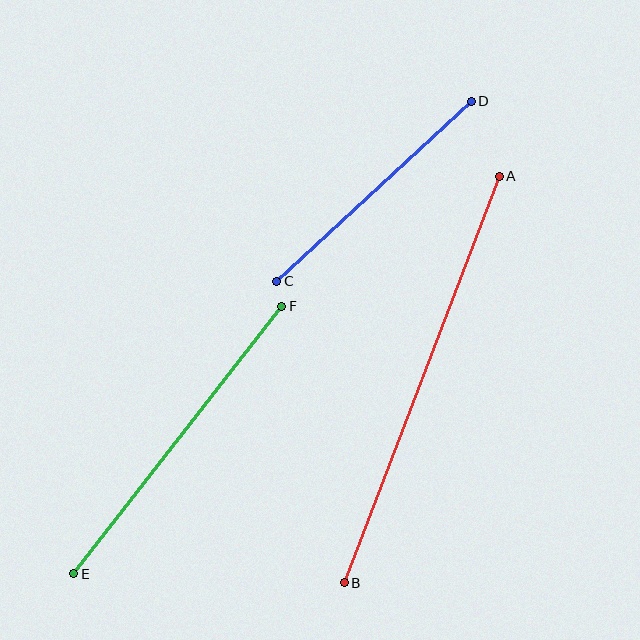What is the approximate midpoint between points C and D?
The midpoint is at approximately (374, 191) pixels.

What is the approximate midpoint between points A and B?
The midpoint is at approximately (422, 379) pixels.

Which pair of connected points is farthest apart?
Points A and B are farthest apart.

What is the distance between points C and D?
The distance is approximately 265 pixels.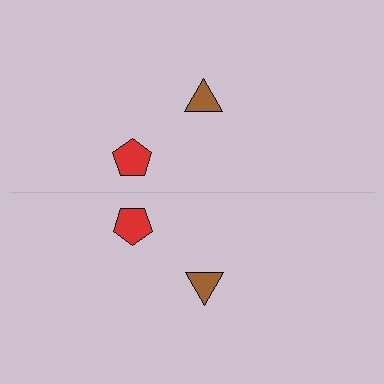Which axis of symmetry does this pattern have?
The pattern has a horizontal axis of symmetry running through the center of the image.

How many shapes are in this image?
There are 4 shapes in this image.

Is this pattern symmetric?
Yes, this pattern has bilateral (reflection) symmetry.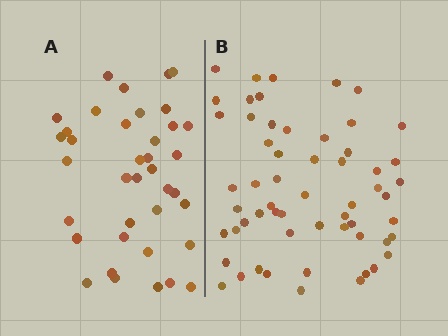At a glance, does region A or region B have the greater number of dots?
Region B (the right region) has more dots.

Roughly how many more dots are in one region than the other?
Region B has approximately 20 more dots than region A.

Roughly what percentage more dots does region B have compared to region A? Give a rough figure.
About 55% more.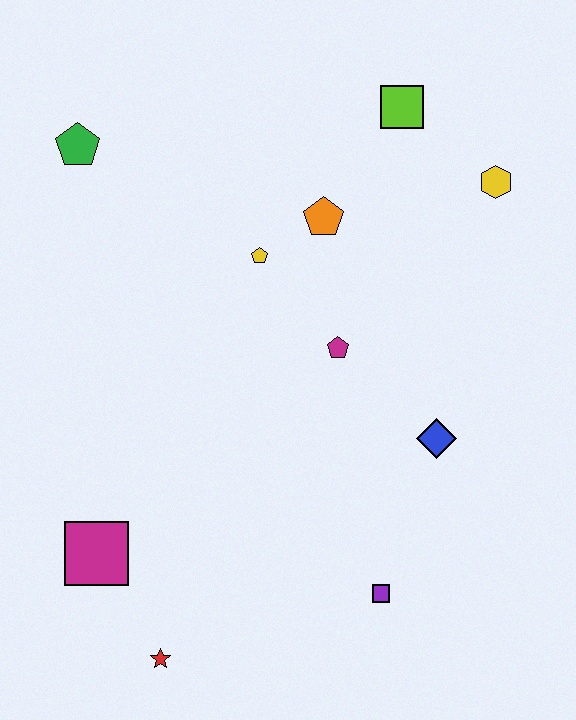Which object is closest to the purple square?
The blue diamond is closest to the purple square.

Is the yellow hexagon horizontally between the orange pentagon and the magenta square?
No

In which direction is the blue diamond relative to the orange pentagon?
The blue diamond is below the orange pentagon.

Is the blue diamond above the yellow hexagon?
No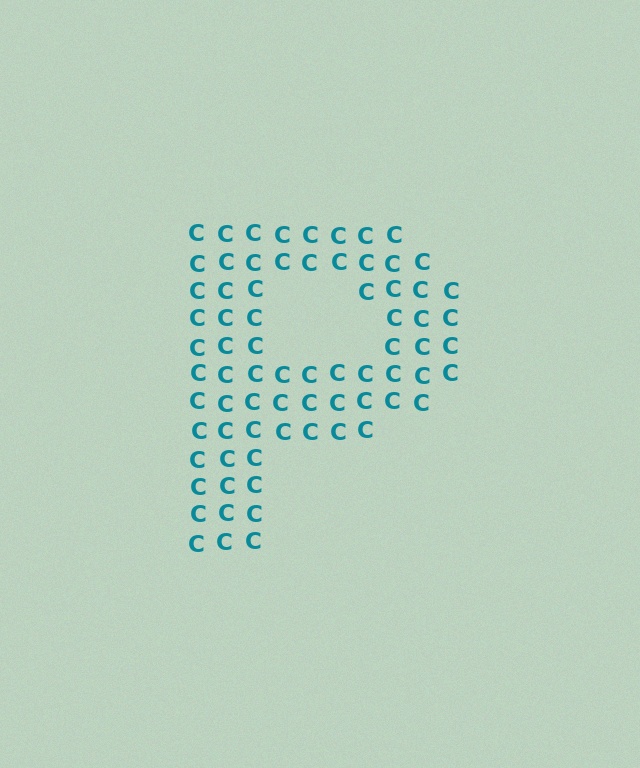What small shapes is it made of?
It is made of small letter C's.